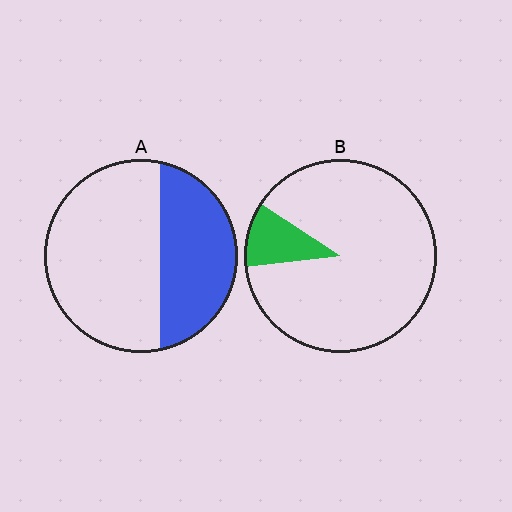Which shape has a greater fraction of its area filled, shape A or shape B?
Shape A.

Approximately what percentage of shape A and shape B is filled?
A is approximately 40% and B is approximately 10%.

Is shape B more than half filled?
No.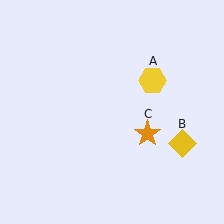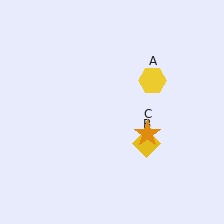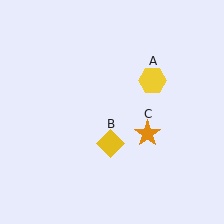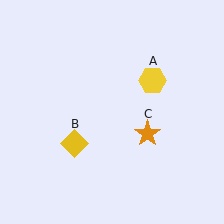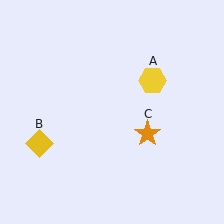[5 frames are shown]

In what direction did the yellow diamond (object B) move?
The yellow diamond (object B) moved left.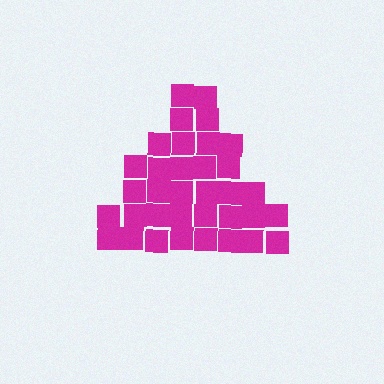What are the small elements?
The small elements are squares.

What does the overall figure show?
The overall figure shows a triangle.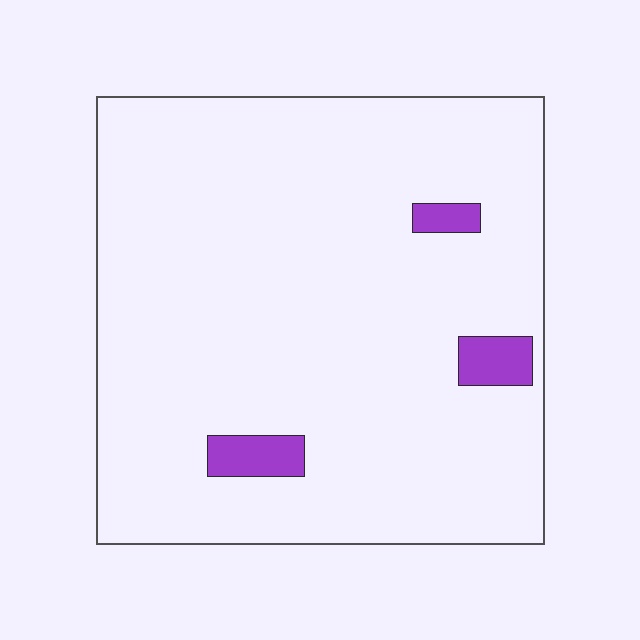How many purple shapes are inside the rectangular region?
3.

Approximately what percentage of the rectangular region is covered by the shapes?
Approximately 5%.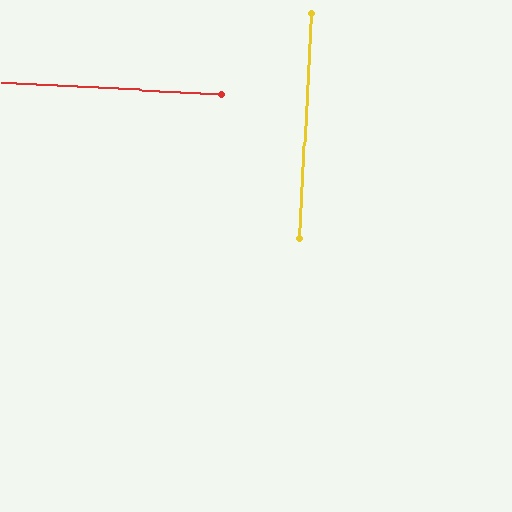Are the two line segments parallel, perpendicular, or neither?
Perpendicular — they meet at approximately 90°.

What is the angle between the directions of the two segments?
Approximately 90 degrees.